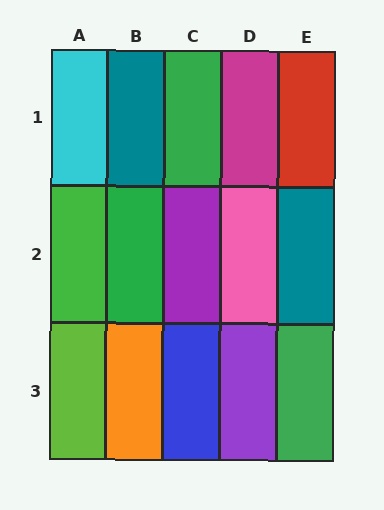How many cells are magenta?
1 cell is magenta.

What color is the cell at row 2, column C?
Purple.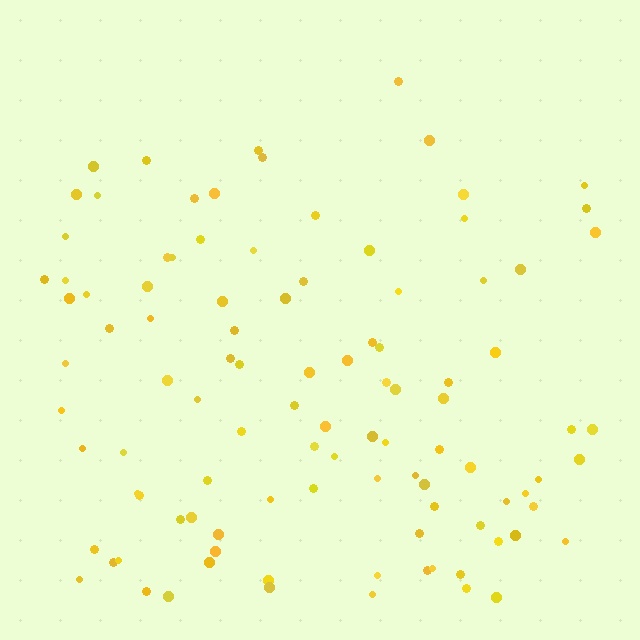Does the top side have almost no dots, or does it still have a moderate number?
Still a moderate number, just noticeably fewer than the bottom.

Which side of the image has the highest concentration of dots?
The bottom.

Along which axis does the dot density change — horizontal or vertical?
Vertical.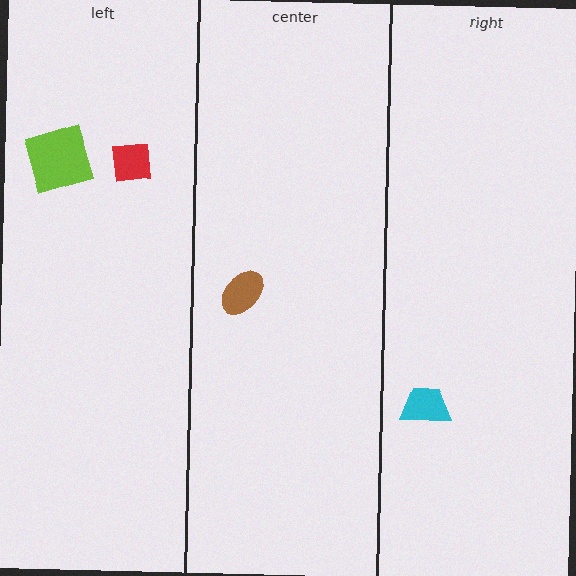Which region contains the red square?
The left region.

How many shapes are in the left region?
2.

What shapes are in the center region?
The brown ellipse.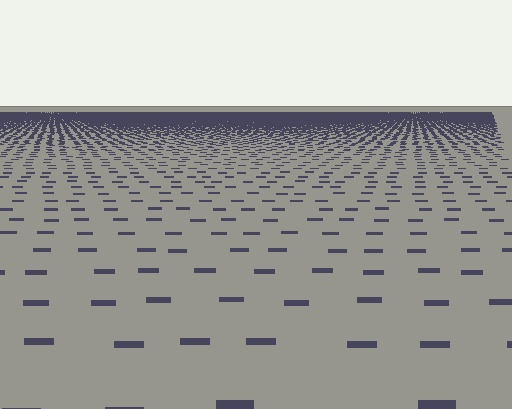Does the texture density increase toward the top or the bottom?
Density increases toward the top.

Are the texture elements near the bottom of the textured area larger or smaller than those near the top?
Larger. Near the bottom, elements are closer to the viewer and appear at a bigger on-screen size.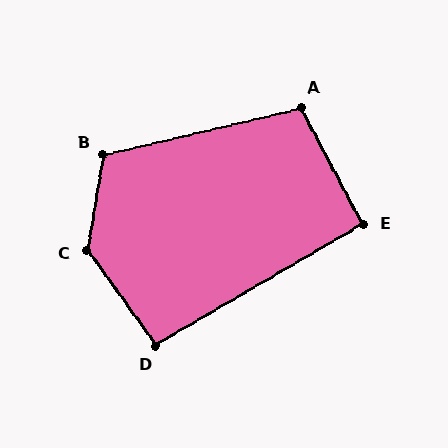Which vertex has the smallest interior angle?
E, at approximately 92 degrees.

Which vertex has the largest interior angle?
C, at approximately 135 degrees.